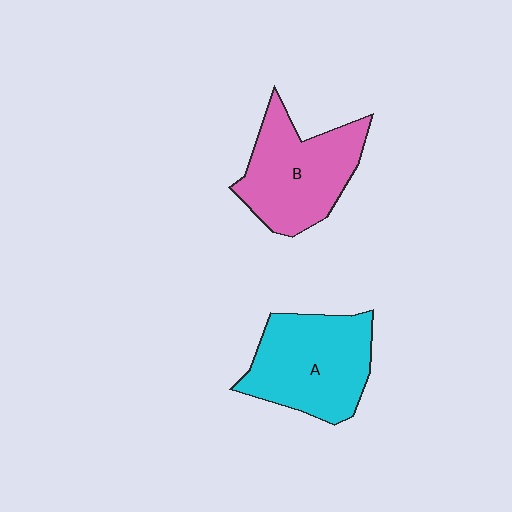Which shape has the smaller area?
Shape B (pink).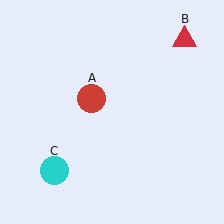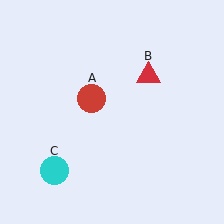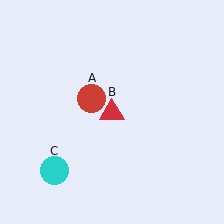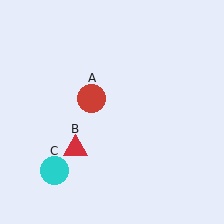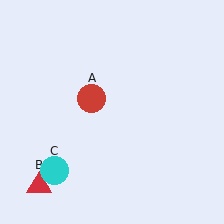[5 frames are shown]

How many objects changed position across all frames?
1 object changed position: red triangle (object B).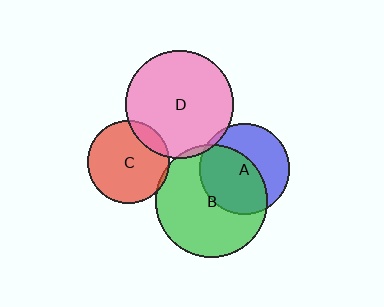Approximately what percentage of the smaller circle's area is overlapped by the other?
Approximately 55%.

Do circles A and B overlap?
Yes.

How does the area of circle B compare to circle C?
Approximately 1.8 times.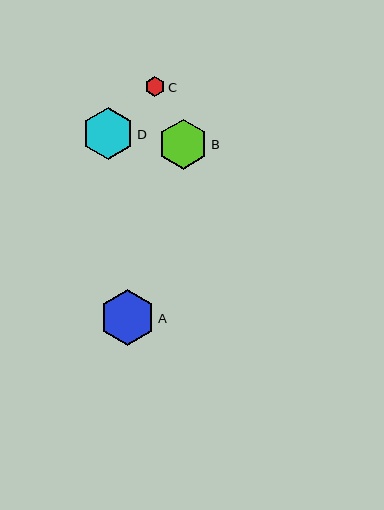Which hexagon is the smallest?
Hexagon C is the smallest with a size of approximately 20 pixels.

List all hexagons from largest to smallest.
From largest to smallest: A, D, B, C.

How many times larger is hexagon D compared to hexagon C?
Hexagon D is approximately 2.6 times the size of hexagon C.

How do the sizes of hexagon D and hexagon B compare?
Hexagon D and hexagon B are approximately the same size.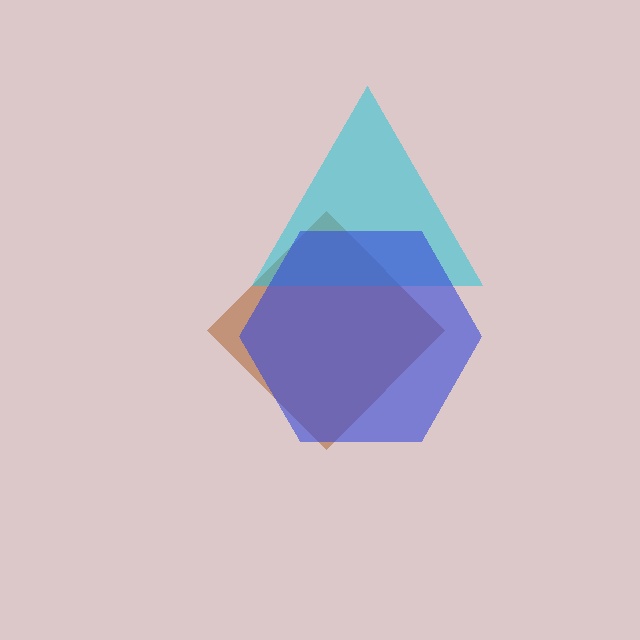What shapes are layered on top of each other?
The layered shapes are: a brown diamond, a cyan triangle, a blue hexagon.